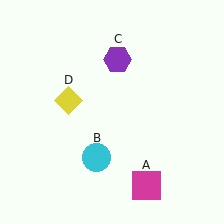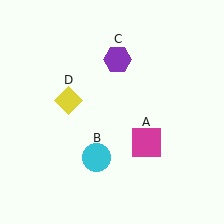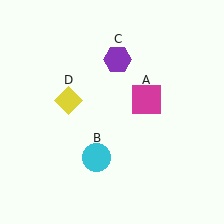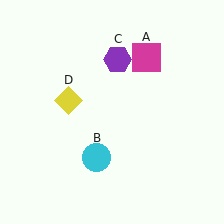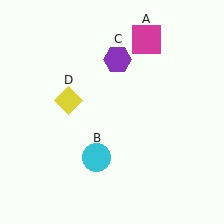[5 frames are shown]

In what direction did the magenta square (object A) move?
The magenta square (object A) moved up.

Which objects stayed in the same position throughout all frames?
Cyan circle (object B) and purple hexagon (object C) and yellow diamond (object D) remained stationary.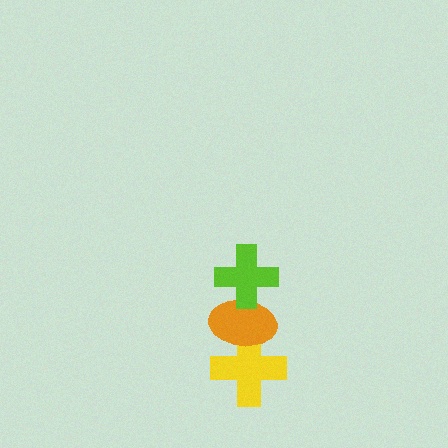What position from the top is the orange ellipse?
The orange ellipse is 2nd from the top.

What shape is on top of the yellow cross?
The orange ellipse is on top of the yellow cross.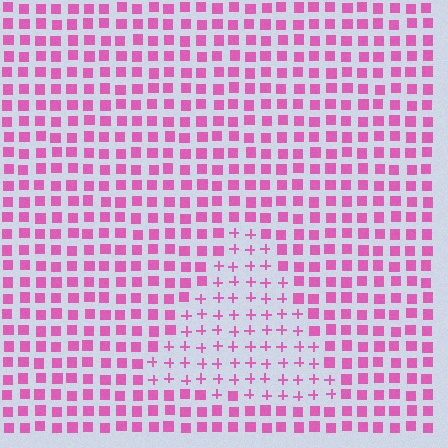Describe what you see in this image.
The image is filled with small pink elements arranged in a uniform grid. A triangle-shaped region contains plus signs, while the surrounding area contains squares. The boundary is defined purely by the change in element shape.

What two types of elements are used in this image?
The image uses plus signs inside the triangle region and squares outside it.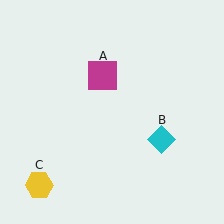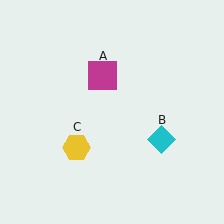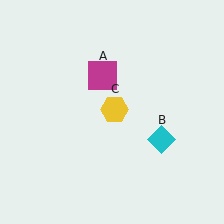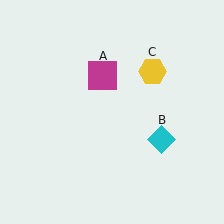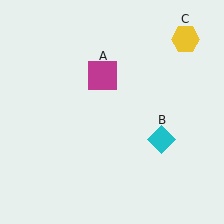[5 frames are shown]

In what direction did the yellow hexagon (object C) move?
The yellow hexagon (object C) moved up and to the right.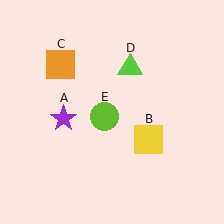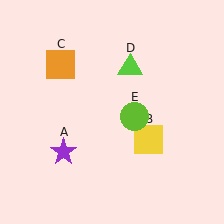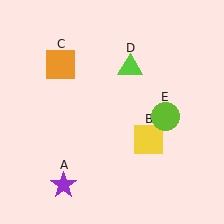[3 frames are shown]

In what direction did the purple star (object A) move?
The purple star (object A) moved down.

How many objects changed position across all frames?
2 objects changed position: purple star (object A), lime circle (object E).